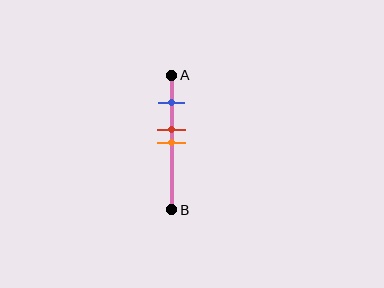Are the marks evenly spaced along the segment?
No, the marks are not evenly spaced.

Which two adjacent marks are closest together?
The red and orange marks are the closest adjacent pair.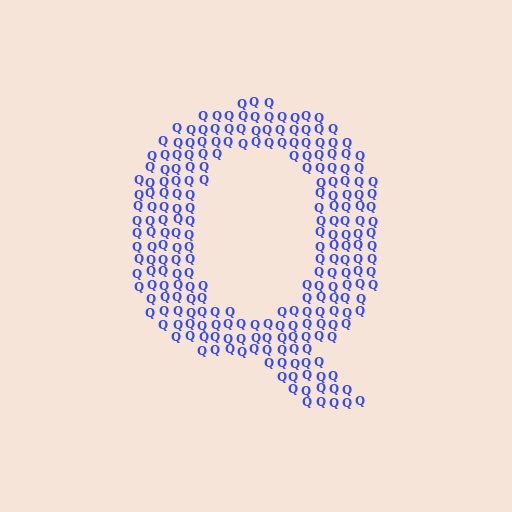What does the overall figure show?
The overall figure shows the letter Q.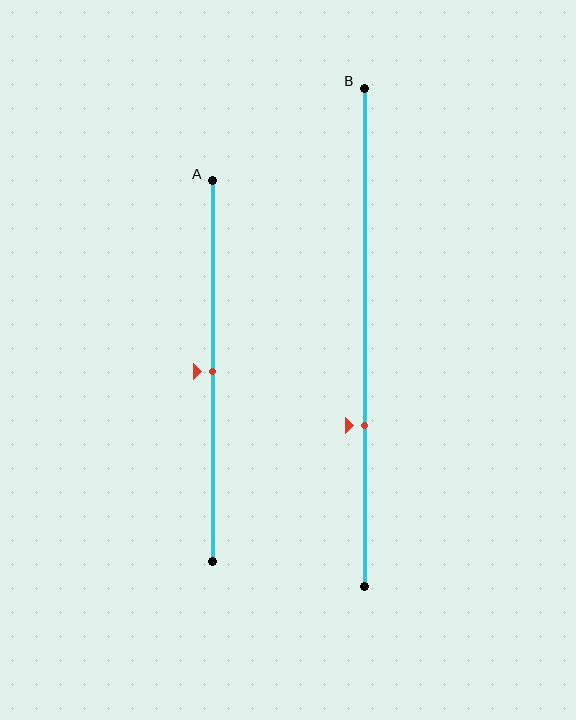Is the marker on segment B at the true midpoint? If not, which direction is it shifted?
No, the marker on segment B is shifted downward by about 18% of the segment length.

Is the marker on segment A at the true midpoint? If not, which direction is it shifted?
Yes, the marker on segment A is at the true midpoint.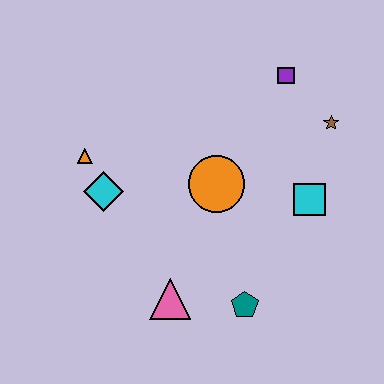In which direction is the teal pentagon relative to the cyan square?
The teal pentagon is below the cyan square.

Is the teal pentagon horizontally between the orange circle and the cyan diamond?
No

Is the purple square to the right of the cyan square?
No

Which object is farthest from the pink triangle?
The purple square is farthest from the pink triangle.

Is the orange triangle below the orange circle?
No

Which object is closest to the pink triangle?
The teal pentagon is closest to the pink triangle.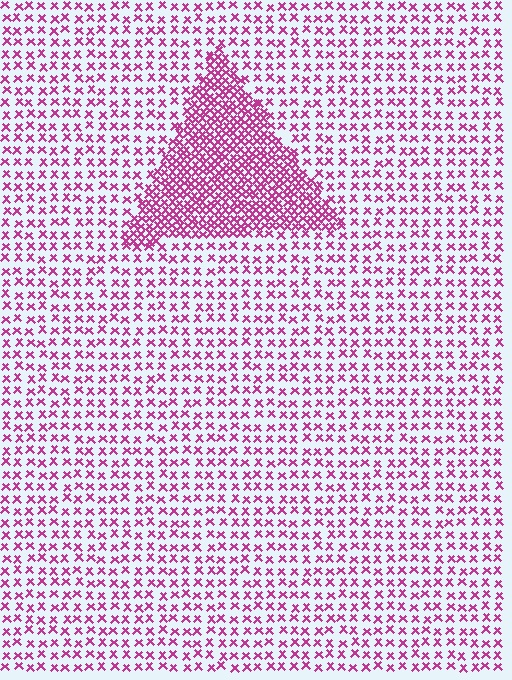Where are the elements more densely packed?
The elements are more densely packed inside the triangle boundary.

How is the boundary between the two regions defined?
The boundary is defined by a change in element density (approximately 2.5x ratio). All elements are the same color, size, and shape.